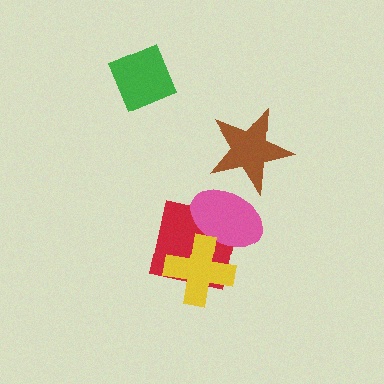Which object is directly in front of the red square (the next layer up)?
The pink ellipse is directly in front of the red square.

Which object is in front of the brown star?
The pink ellipse is in front of the brown star.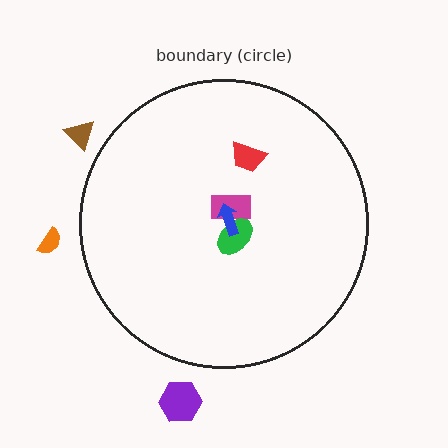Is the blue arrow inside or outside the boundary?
Inside.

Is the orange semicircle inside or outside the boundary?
Outside.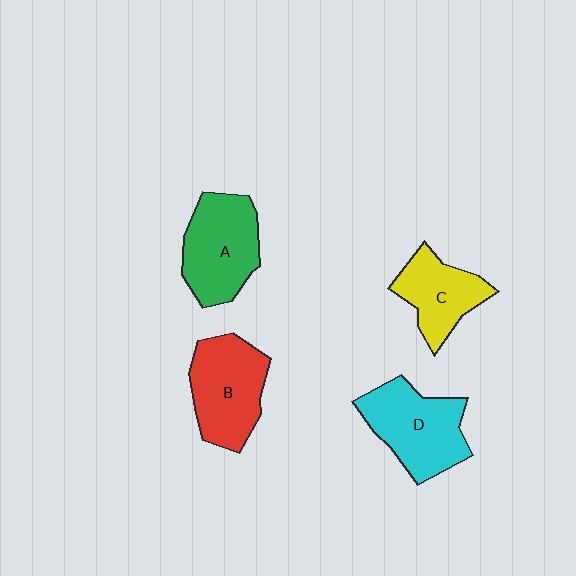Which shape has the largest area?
Shape D (cyan).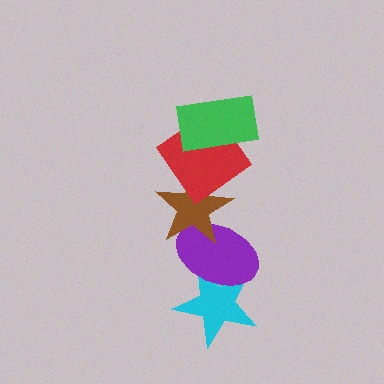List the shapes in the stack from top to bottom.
From top to bottom: the green rectangle, the red diamond, the brown star, the purple ellipse, the cyan star.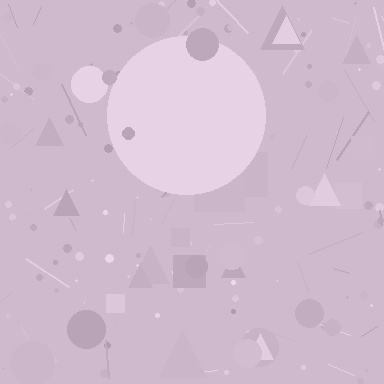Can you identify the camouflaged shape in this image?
The camouflaged shape is a circle.